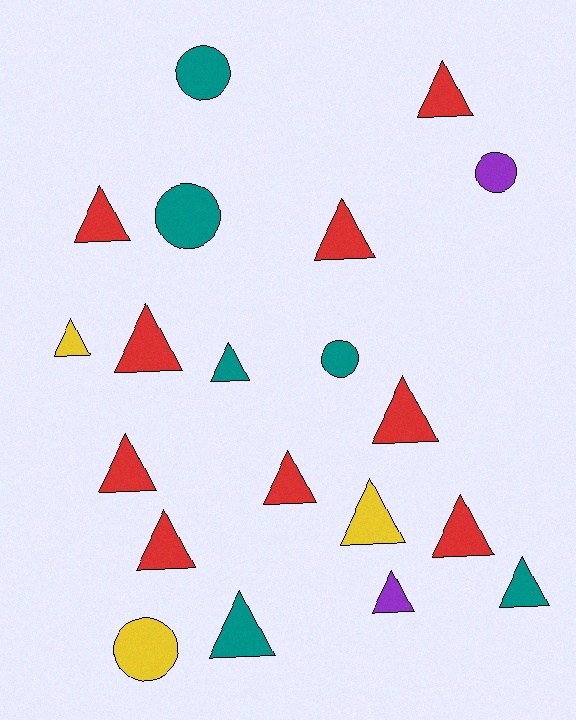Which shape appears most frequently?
Triangle, with 15 objects.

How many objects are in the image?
There are 20 objects.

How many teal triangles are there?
There are 3 teal triangles.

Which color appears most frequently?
Red, with 9 objects.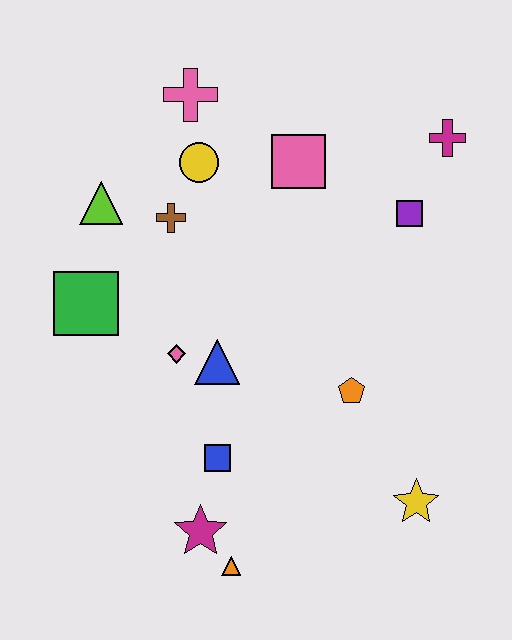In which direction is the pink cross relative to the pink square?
The pink cross is to the left of the pink square.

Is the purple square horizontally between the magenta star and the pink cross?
No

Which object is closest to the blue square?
The magenta star is closest to the blue square.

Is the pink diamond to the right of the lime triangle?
Yes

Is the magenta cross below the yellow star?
No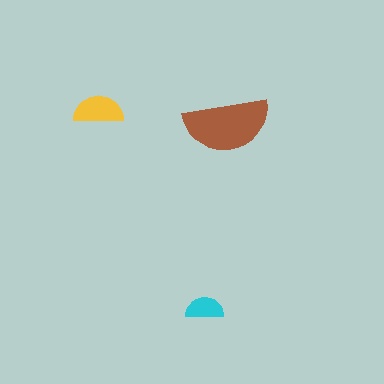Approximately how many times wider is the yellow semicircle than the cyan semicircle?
About 1.5 times wider.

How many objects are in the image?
There are 3 objects in the image.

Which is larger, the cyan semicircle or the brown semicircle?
The brown one.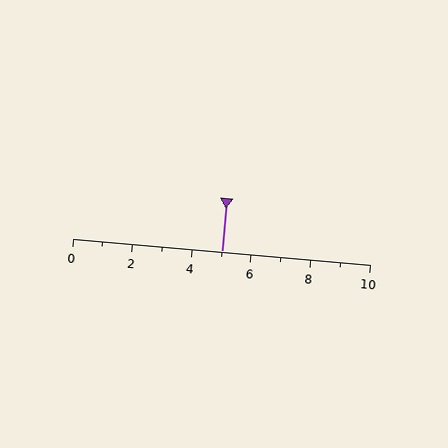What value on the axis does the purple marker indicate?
The marker indicates approximately 5.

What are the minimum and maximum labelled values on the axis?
The axis runs from 0 to 10.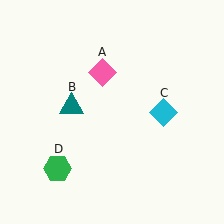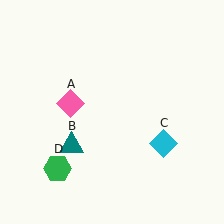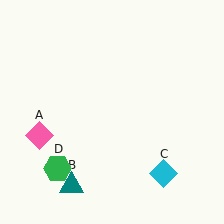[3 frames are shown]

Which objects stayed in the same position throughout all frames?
Green hexagon (object D) remained stationary.